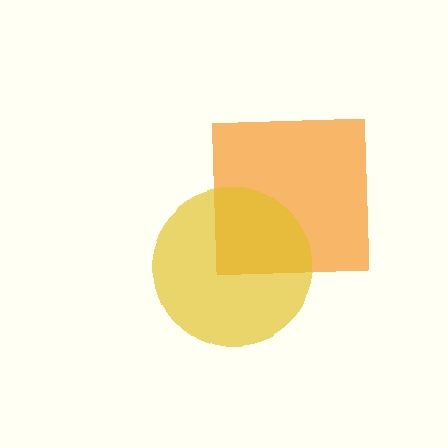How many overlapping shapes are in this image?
There are 2 overlapping shapes in the image.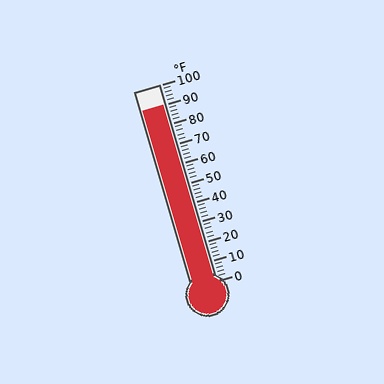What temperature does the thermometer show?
The thermometer shows approximately 90°F.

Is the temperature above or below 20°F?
The temperature is above 20°F.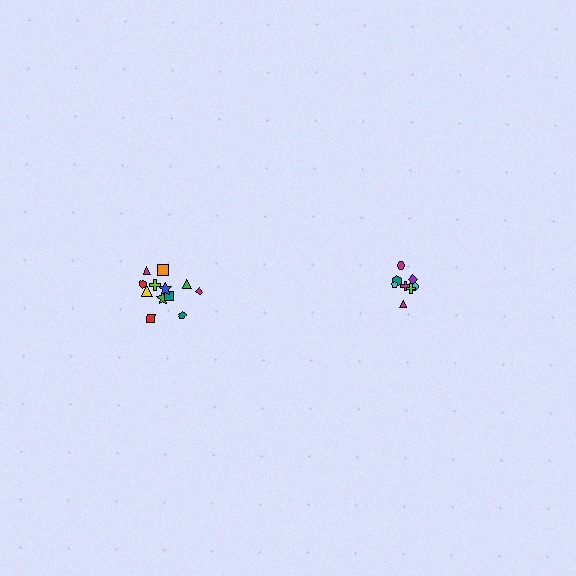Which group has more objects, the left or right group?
The left group.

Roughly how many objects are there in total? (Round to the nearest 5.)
Roughly 20 objects in total.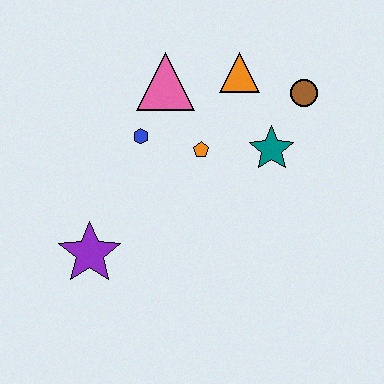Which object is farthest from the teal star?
The purple star is farthest from the teal star.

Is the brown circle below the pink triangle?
Yes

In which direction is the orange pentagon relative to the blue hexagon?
The orange pentagon is to the right of the blue hexagon.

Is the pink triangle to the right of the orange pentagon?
No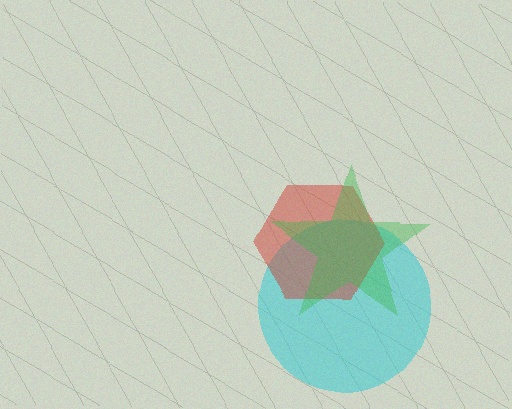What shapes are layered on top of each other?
The layered shapes are: a cyan circle, a red hexagon, a green star.